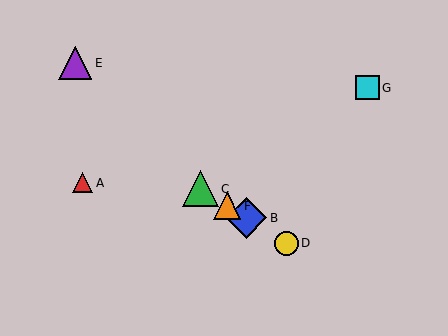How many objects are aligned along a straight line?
4 objects (B, C, D, F) are aligned along a straight line.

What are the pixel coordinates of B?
Object B is at (246, 218).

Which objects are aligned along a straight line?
Objects B, C, D, F are aligned along a straight line.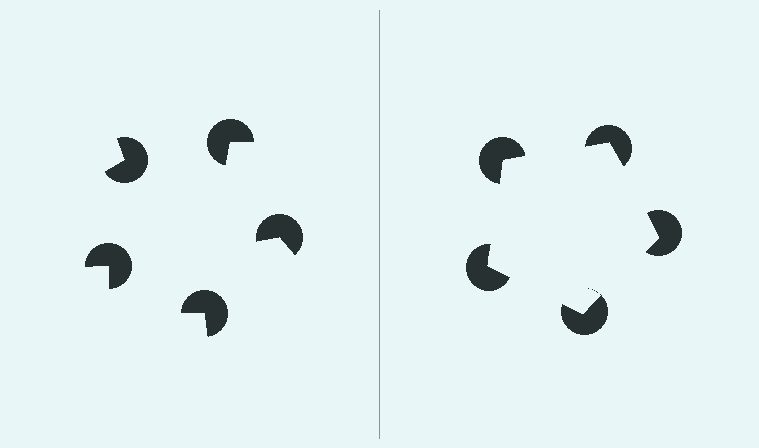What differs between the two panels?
The pac-man discs are positioned identically on both sides; only the wedge orientations differ. On the right they align to a pentagon; on the left they are misaligned.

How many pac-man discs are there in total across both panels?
10 — 5 on each side.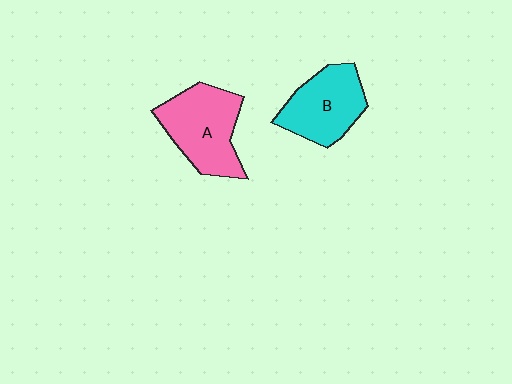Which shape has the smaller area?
Shape B (cyan).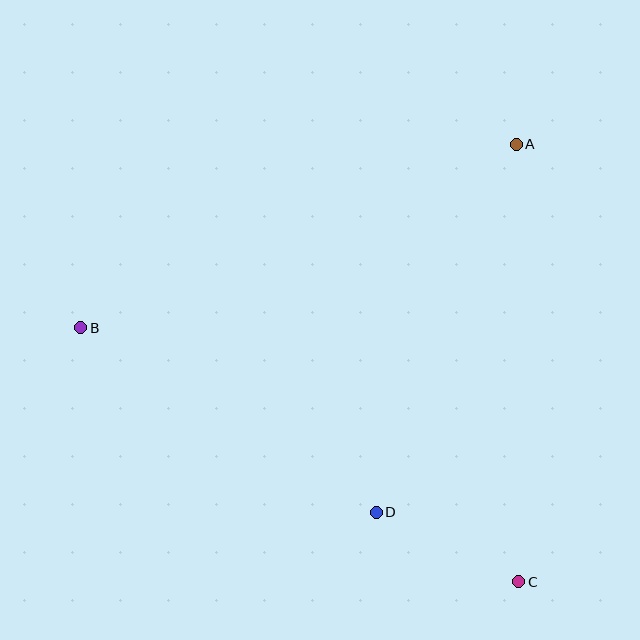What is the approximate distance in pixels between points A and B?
The distance between A and B is approximately 472 pixels.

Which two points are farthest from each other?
Points B and C are farthest from each other.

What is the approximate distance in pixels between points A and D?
The distance between A and D is approximately 394 pixels.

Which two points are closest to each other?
Points C and D are closest to each other.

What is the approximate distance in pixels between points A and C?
The distance between A and C is approximately 437 pixels.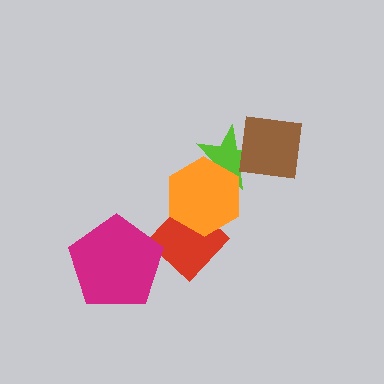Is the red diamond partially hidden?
Yes, it is partially covered by another shape.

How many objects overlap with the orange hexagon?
2 objects overlap with the orange hexagon.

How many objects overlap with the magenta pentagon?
0 objects overlap with the magenta pentagon.